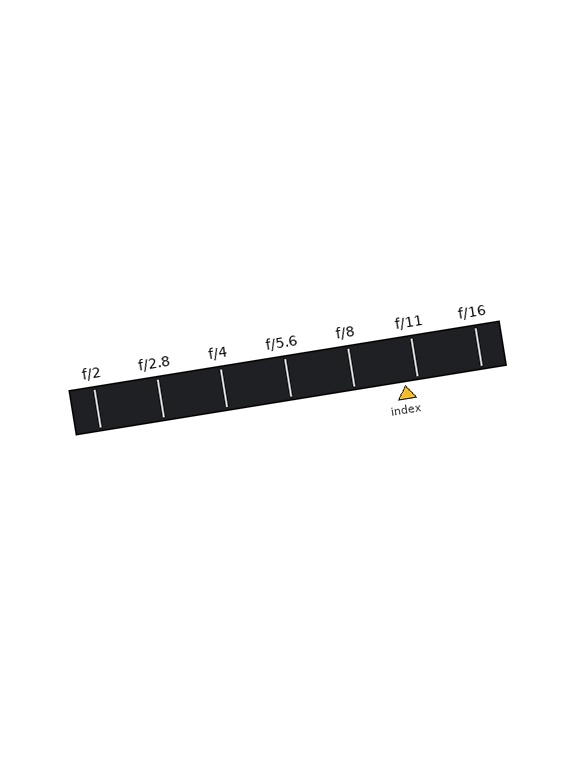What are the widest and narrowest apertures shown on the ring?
The widest aperture shown is f/2 and the narrowest is f/16.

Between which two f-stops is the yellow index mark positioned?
The index mark is between f/8 and f/11.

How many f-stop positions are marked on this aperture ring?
There are 7 f-stop positions marked.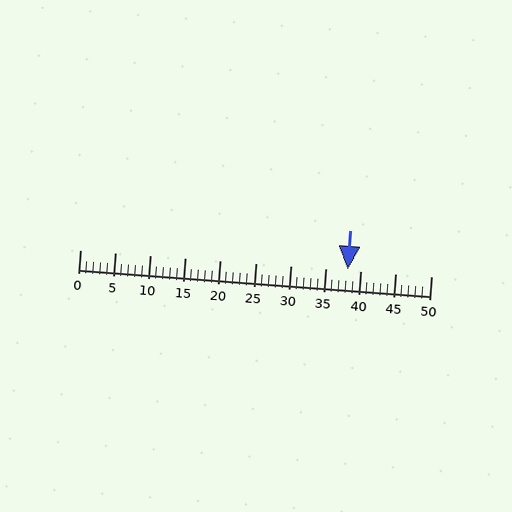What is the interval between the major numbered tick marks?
The major tick marks are spaced 5 units apart.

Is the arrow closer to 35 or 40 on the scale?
The arrow is closer to 40.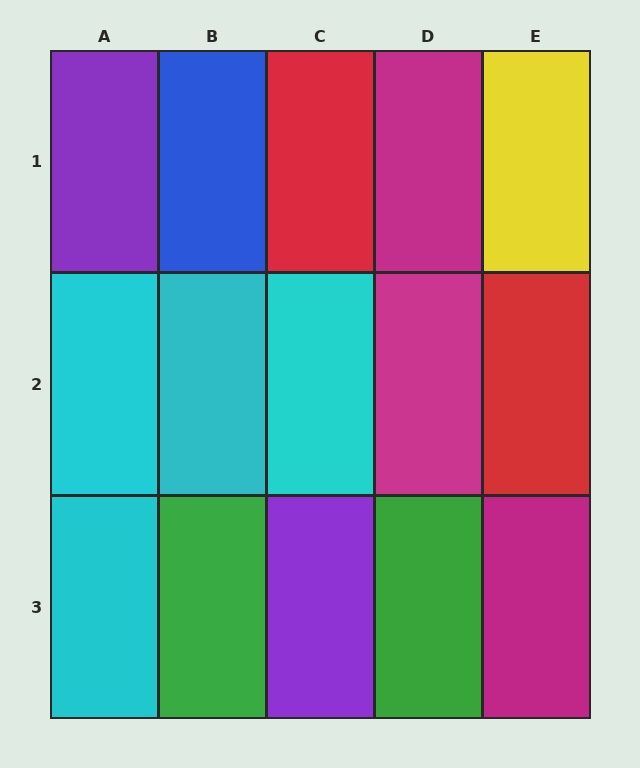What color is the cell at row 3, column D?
Green.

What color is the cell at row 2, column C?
Cyan.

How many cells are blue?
1 cell is blue.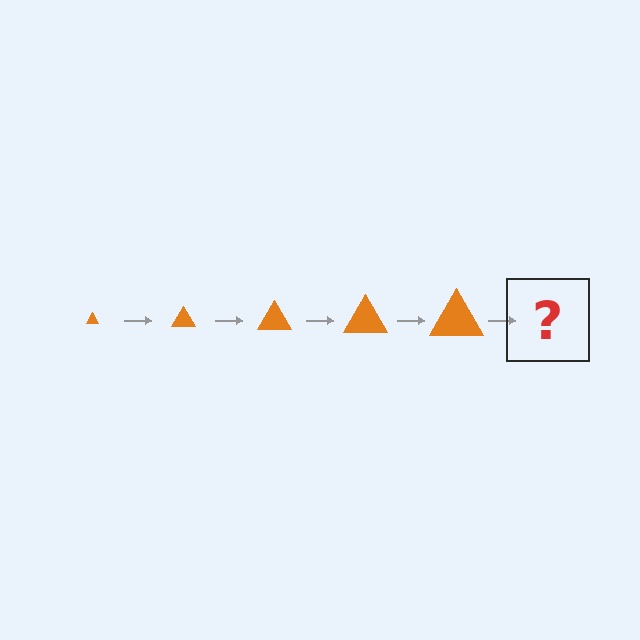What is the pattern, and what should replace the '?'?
The pattern is that the triangle gets progressively larger each step. The '?' should be an orange triangle, larger than the previous one.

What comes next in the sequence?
The next element should be an orange triangle, larger than the previous one.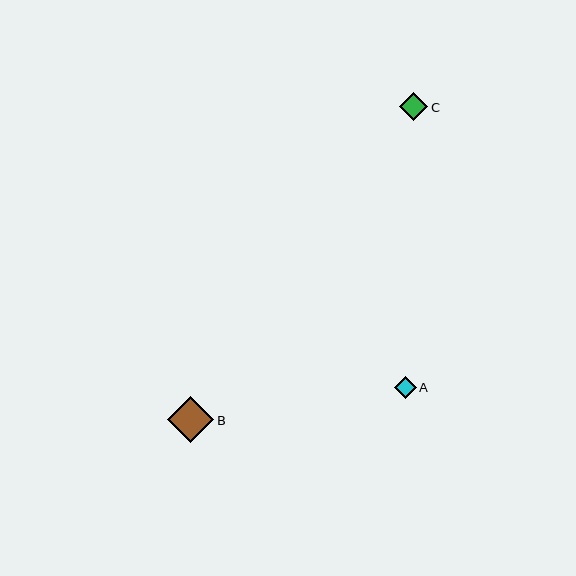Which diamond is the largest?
Diamond B is the largest with a size of approximately 46 pixels.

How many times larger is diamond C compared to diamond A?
Diamond C is approximately 1.3 times the size of diamond A.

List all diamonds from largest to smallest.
From largest to smallest: B, C, A.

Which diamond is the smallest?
Diamond A is the smallest with a size of approximately 22 pixels.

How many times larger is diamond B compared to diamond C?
Diamond B is approximately 1.7 times the size of diamond C.